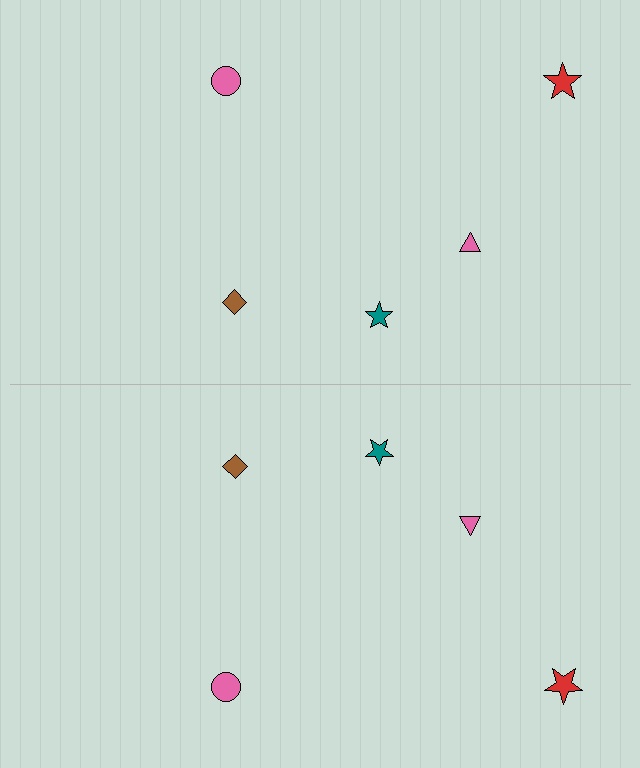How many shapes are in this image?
There are 10 shapes in this image.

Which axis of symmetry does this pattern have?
The pattern has a horizontal axis of symmetry running through the center of the image.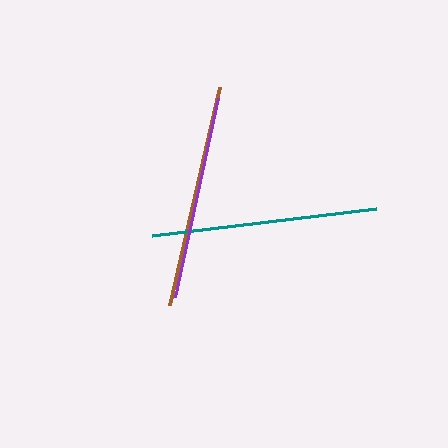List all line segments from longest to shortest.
From longest to shortest: teal, brown, purple.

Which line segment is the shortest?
The purple line is the shortest at approximately 203 pixels.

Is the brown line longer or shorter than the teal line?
The teal line is longer than the brown line.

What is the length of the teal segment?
The teal segment is approximately 225 pixels long.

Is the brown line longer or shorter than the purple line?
The brown line is longer than the purple line.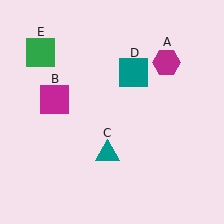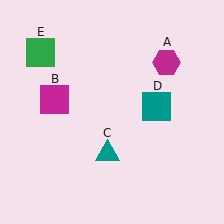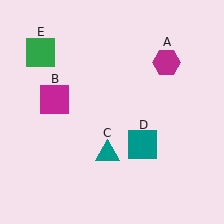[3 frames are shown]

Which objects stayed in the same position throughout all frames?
Magenta hexagon (object A) and magenta square (object B) and teal triangle (object C) and green square (object E) remained stationary.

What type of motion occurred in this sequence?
The teal square (object D) rotated clockwise around the center of the scene.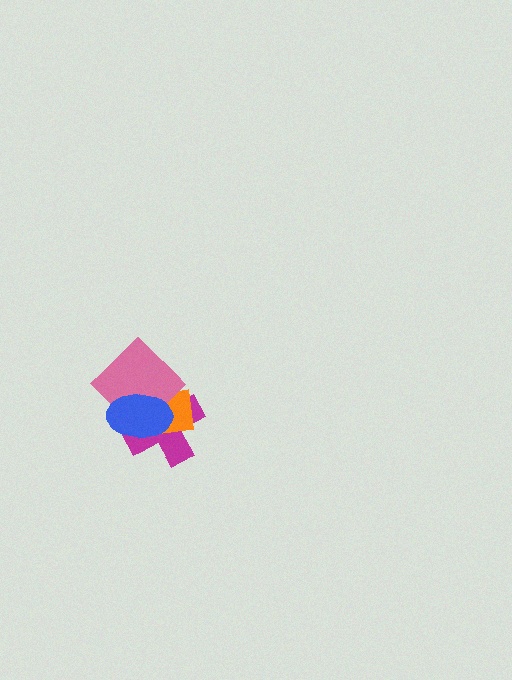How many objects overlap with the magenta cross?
3 objects overlap with the magenta cross.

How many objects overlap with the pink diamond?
3 objects overlap with the pink diamond.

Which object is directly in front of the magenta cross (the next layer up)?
The orange square is directly in front of the magenta cross.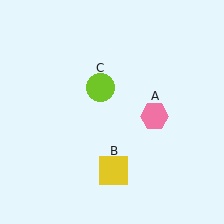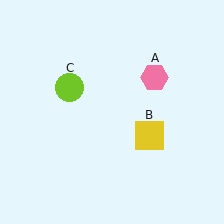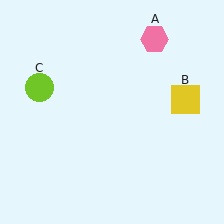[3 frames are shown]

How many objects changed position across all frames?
3 objects changed position: pink hexagon (object A), yellow square (object B), lime circle (object C).